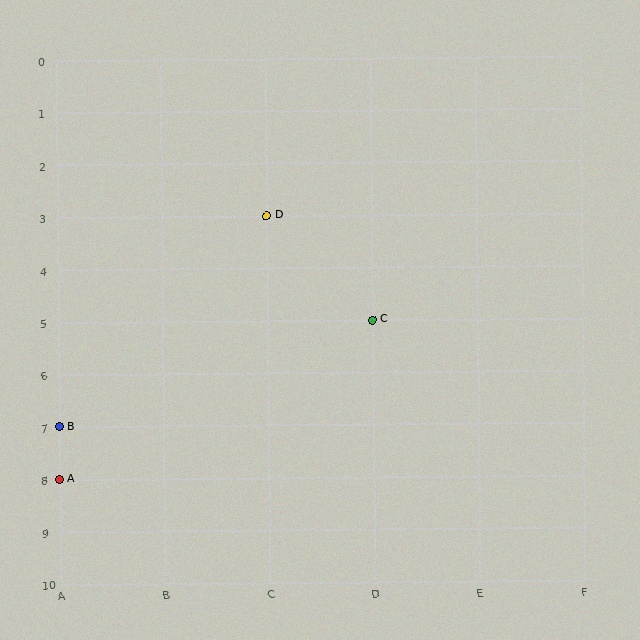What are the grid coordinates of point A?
Point A is at grid coordinates (A, 8).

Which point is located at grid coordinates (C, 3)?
Point D is at (C, 3).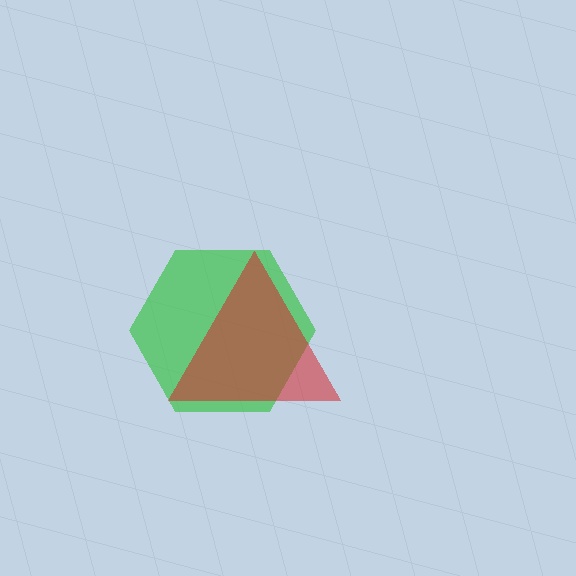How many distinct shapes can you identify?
There are 2 distinct shapes: a green hexagon, a red triangle.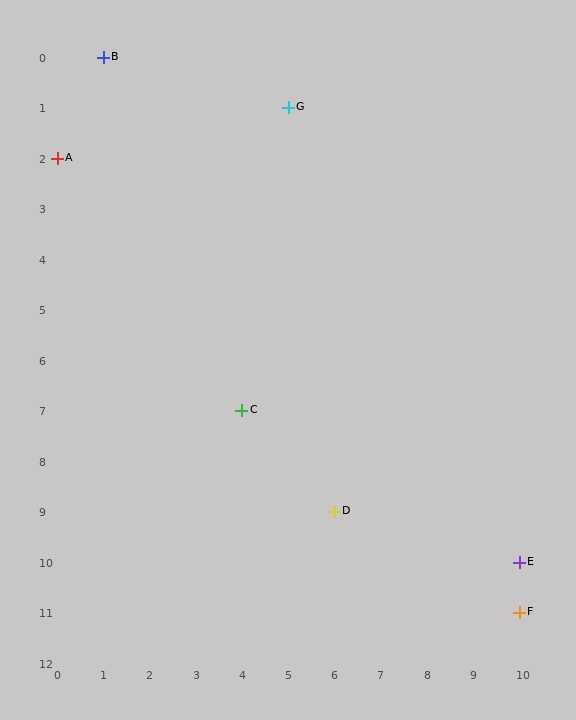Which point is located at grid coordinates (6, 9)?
Point D is at (6, 9).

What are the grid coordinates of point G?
Point G is at grid coordinates (5, 1).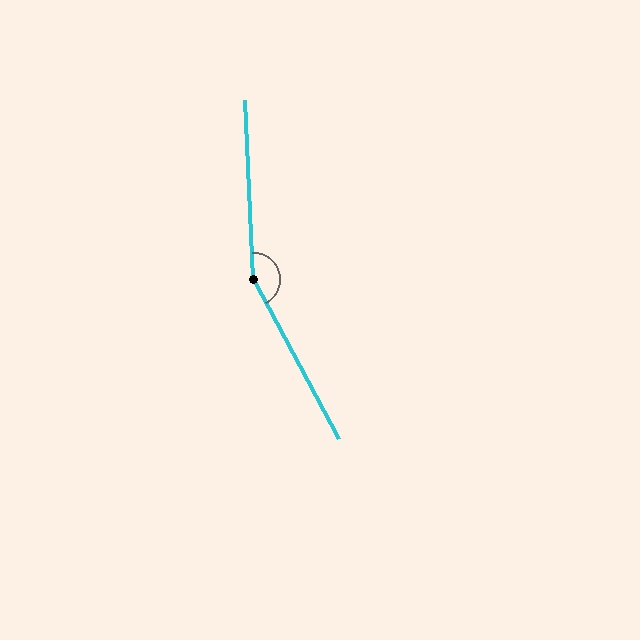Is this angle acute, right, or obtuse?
It is obtuse.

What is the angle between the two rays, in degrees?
Approximately 155 degrees.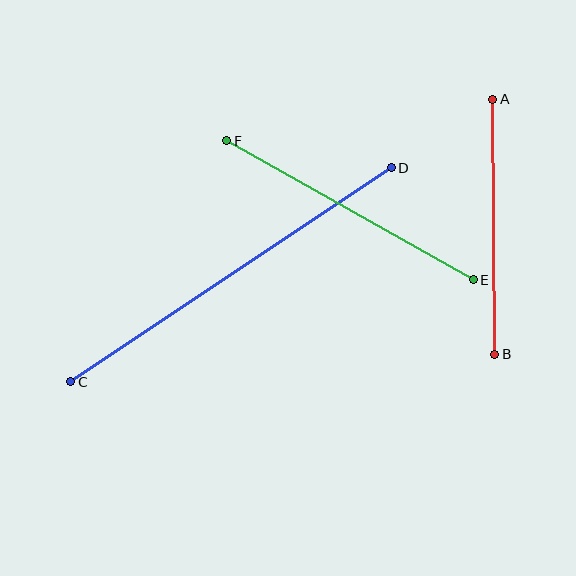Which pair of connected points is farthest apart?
Points C and D are farthest apart.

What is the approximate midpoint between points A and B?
The midpoint is at approximately (494, 227) pixels.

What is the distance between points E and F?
The distance is approximately 283 pixels.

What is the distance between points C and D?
The distance is approximately 385 pixels.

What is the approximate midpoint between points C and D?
The midpoint is at approximately (231, 275) pixels.